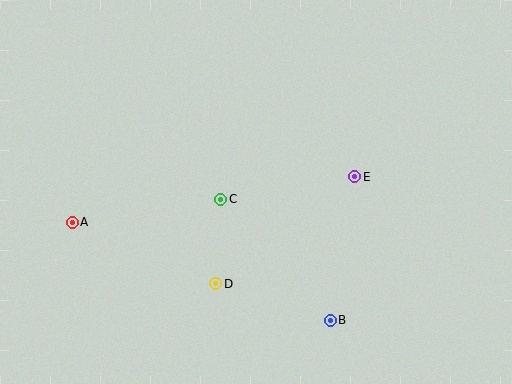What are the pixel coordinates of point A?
Point A is at (72, 222).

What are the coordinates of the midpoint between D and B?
The midpoint between D and B is at (273, 302).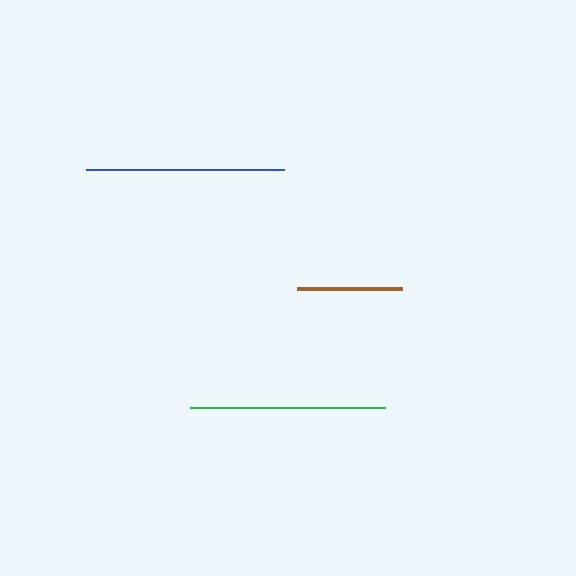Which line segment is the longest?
The blue line is the longest at approximately 198 pixels.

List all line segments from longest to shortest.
From longest to shortest: blue, green, brown.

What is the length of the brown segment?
The brown segment is approximately 105 pixels long.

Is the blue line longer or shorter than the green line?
The blue line is longer than the green line.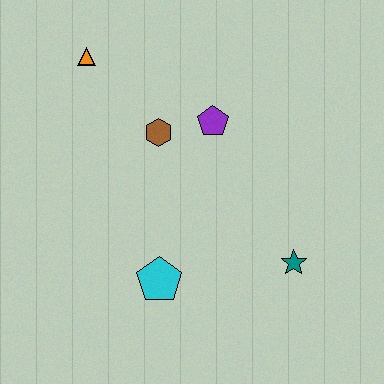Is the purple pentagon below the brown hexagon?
No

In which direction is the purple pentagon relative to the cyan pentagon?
The purple pentagon is above the cyan pentagon.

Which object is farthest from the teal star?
The orange triangle is farthest from the teal star.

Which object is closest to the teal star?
The cyan pentagon is closest to the teal star.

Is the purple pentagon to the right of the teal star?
No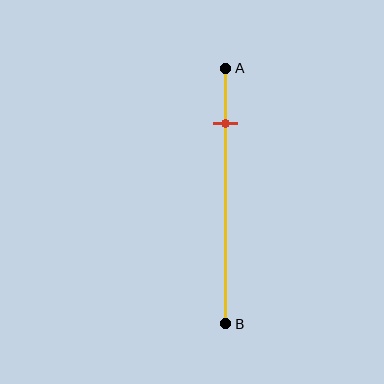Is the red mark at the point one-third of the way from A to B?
No, the mark is at about 20% from A, not at the 33% one-third point.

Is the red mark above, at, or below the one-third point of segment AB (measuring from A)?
The red mark is above the one-third point of segment AB.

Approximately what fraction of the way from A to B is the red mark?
The red mark is approximately 20% of the way from A to B.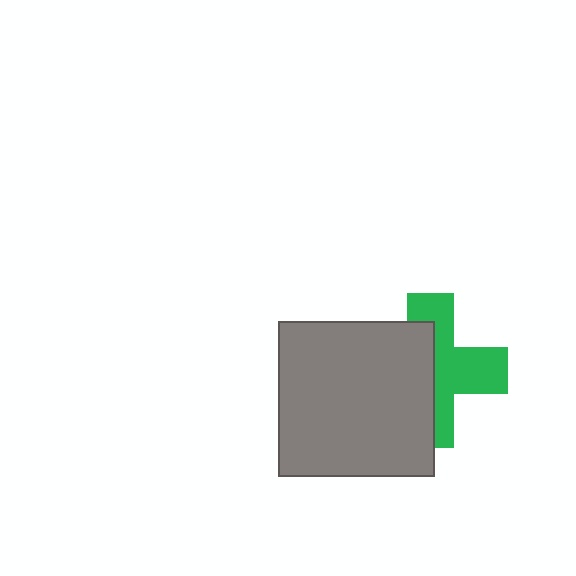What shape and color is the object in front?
The object in front is a gray rectangle.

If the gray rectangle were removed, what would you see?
You would see the complete green cross.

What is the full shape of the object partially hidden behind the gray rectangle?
The partially hidden object is a green cross.